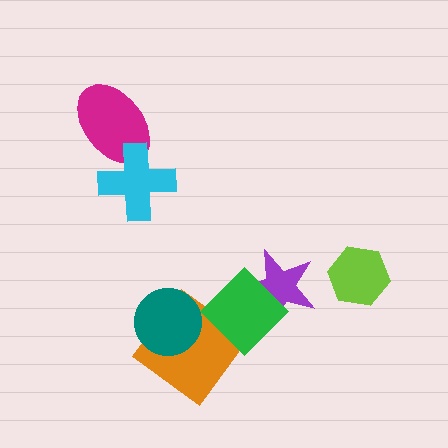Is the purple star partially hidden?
Yes, it is partially covered by another shape.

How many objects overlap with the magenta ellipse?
1 object overlaps with the magenta ellipse.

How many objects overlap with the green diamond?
2 objects overlap with the green diamond.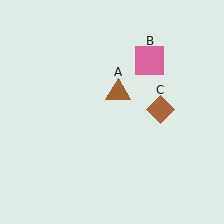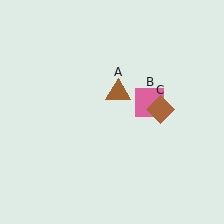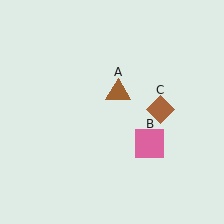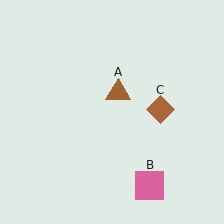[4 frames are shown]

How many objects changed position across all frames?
1 object changed position: pink square (object B).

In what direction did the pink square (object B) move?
The pink square (object B) moved down.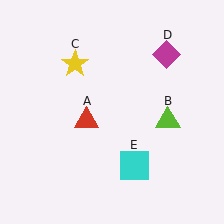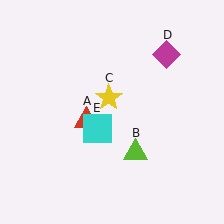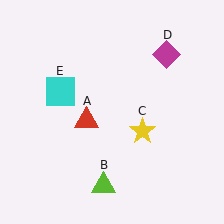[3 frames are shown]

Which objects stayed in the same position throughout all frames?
Red triangle (object A) and magenta diamond (object D) remained stationary.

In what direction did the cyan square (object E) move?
The cyan square (object E) moved up and to the left.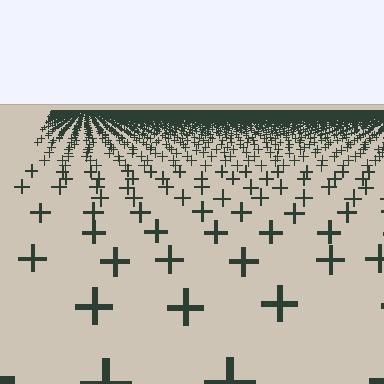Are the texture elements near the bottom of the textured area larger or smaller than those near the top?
Larger. Near the bottom, elements are closer to the viewer and appear at a bigger on-screen size.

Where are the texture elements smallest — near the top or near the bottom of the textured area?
Near the top.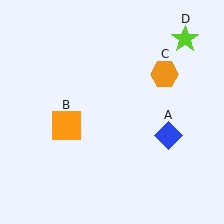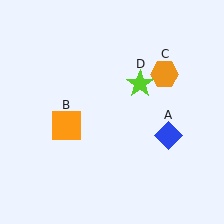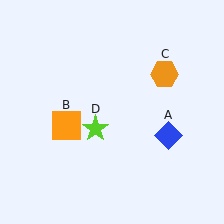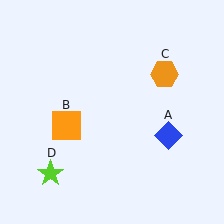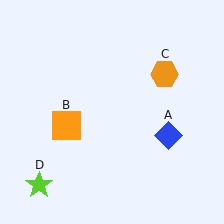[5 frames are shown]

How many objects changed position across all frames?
1 object changed position: lime star (object D).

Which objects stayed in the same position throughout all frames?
Blue diamond (object A) and orange square (object B) and orange hexagon (object C) remained stationary.